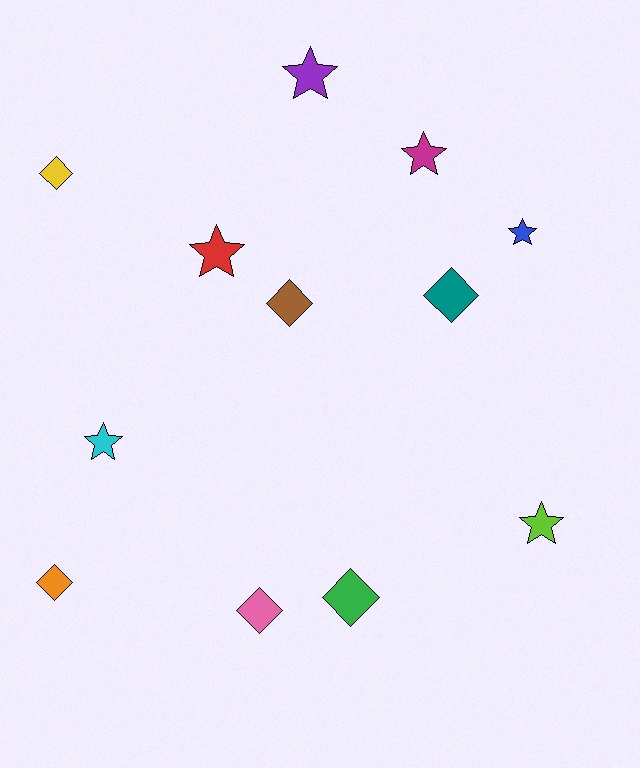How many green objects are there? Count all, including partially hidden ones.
There is 1 green object.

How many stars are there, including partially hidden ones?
There are 6 stars.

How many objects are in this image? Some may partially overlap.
There are 12 objects.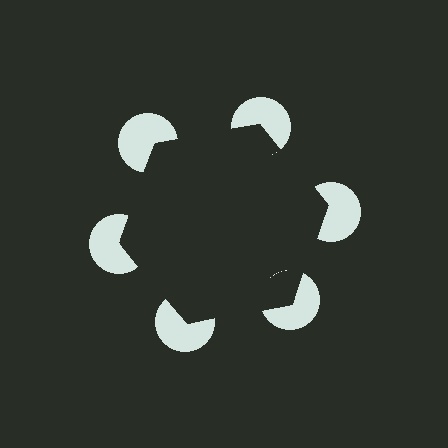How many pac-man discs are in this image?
There are 6 — one at each vertex of the illusory hexagon.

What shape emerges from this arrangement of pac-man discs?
An illusory hexagon — its edges are inferred from the aligned wedge cuts in the pac-man discs, not physically drawn.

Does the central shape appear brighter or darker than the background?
It typically appears slightly darker than the background, even though no actual brightness change is drawn.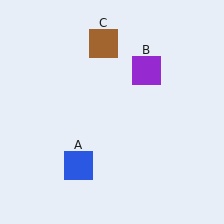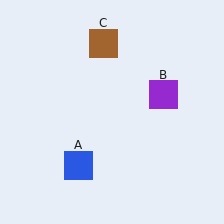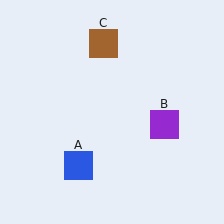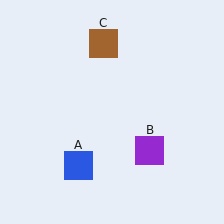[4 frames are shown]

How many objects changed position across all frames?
1 object changed position: purple square (object B).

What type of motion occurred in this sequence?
The purple square (object B) rotated clockwise around the center of the scene.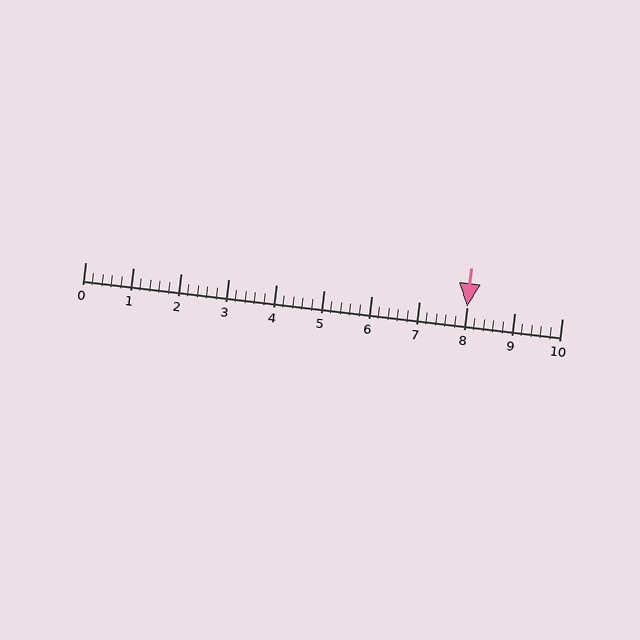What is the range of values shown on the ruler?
The ruler shows values from 0 to 10.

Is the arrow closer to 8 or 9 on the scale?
The arrow is closer to 8.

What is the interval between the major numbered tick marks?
The major tick marks are spaced 1 units apart.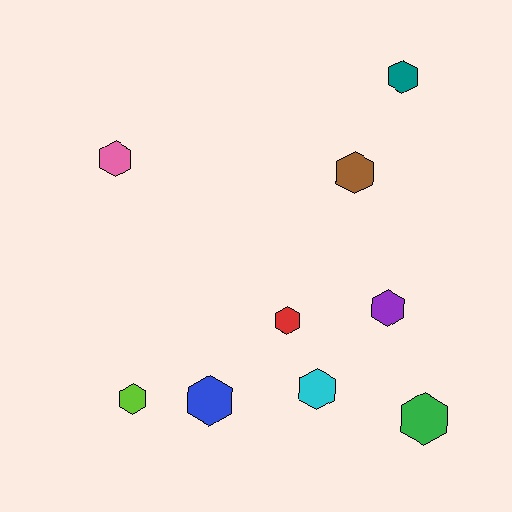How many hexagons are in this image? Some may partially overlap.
There are 9 hexagons.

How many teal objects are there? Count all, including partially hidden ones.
There is 1 teal object.